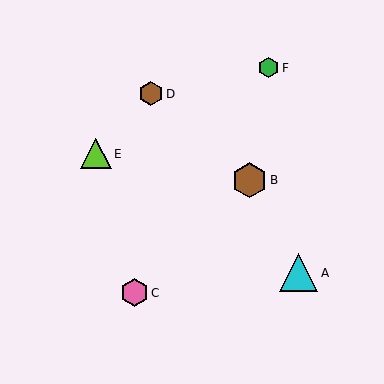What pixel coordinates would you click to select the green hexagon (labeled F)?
Click at (269, 68) to select the green hexagon F.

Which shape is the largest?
The cyan triangle (labeled A) is the largest.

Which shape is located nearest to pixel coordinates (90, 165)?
The lime triangle (labeled E) at (96, 154) is nearest to that location.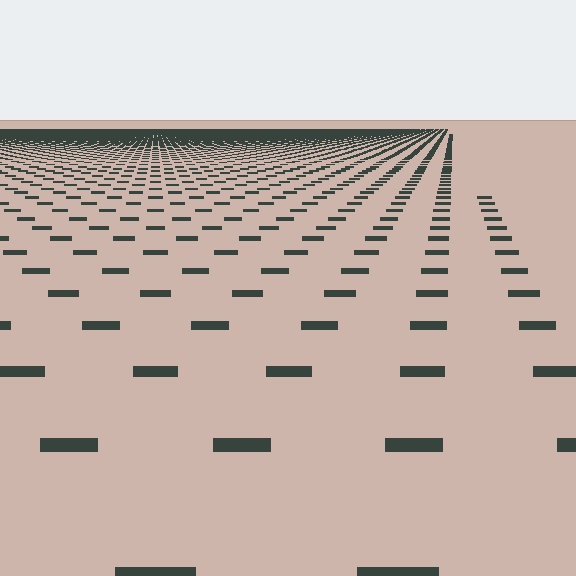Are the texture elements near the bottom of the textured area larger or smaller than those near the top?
Larger. Near the bottom, elements are closer to the viewer and appear at a bigger on-screen size.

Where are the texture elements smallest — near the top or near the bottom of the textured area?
Near the top.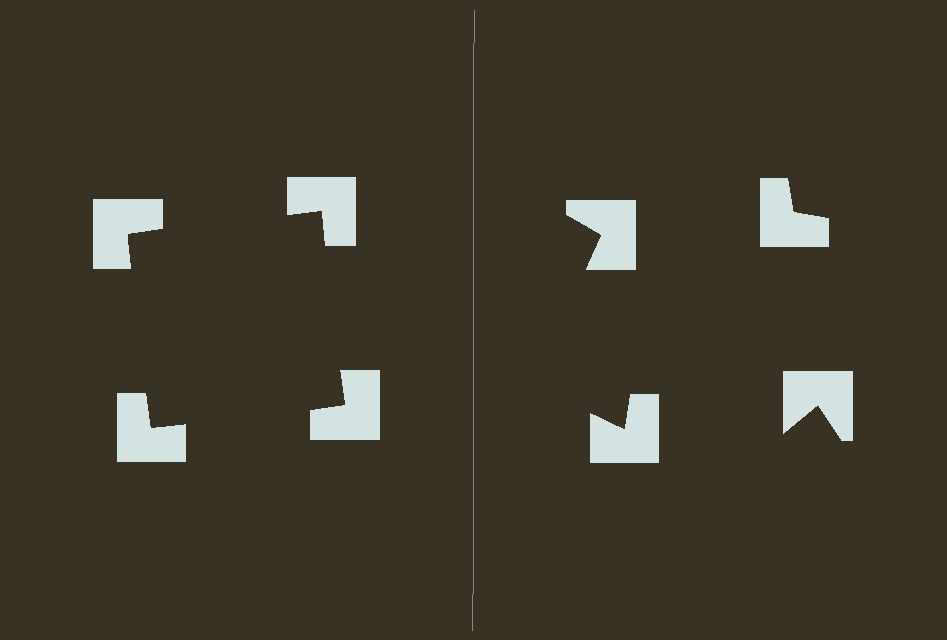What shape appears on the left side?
An illusory square.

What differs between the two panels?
The notched squares are positioned identically on both sides; only the wedge orientations differ. On the left they align to a square; on the right they are misaligned.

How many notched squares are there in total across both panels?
8 — 4 on each side.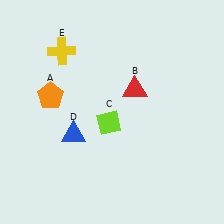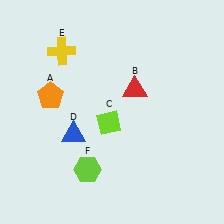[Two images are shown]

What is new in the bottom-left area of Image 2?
A lime hexagon (F) was added in the bottom-left area of Image 2.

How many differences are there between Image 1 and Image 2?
There is 1 difference between the two images.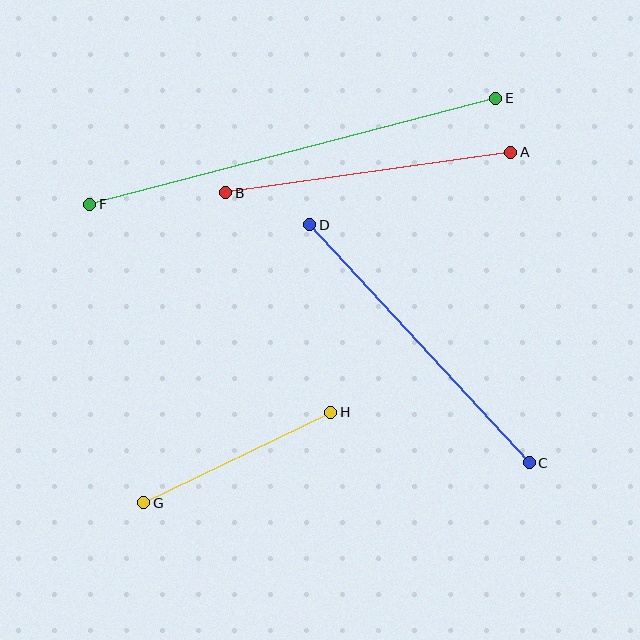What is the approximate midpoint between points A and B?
The midpoint is at approximately (368, 173) pixels.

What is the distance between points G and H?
The distance is approximately 208 pixels.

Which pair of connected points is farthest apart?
Points E and F are farthest apart.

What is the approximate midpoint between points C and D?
The midpoint is at approximately (419, 344) pixels.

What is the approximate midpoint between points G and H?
The midpoint is at approximately (237, 457) pixels.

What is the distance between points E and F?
The distance is approximately 420 pixels.